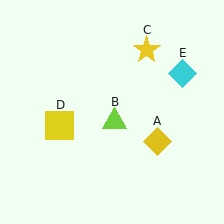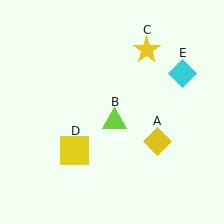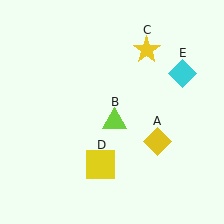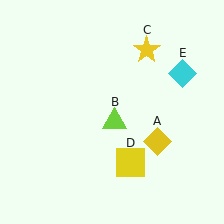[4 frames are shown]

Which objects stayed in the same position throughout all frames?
Yellow diamond (object A) and lime triangle (object B) and yellow star (object C) and cyan diamond (object E) remained stationary.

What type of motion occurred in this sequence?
The yellow square (object D) rotated counterclockwise around the center of the scene.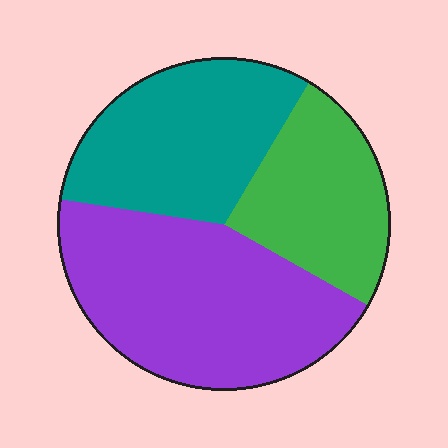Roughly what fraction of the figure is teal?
Teal takes up about one third (1/3) of the figure.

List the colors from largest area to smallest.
From largest to smallest: purple, teal, green.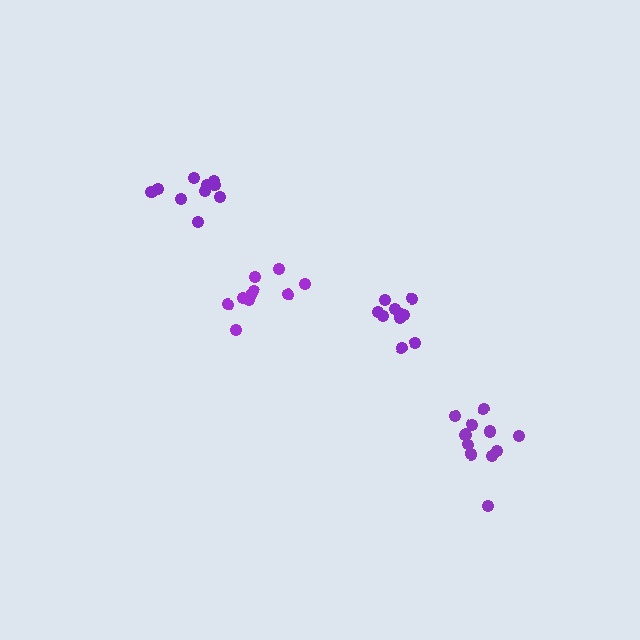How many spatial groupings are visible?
There are 4 spatial groupings.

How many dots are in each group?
Group 1: 10 dots, Group 2: 10 dots, Group 3: 10 dots, Group 4: 12 dots (42 total).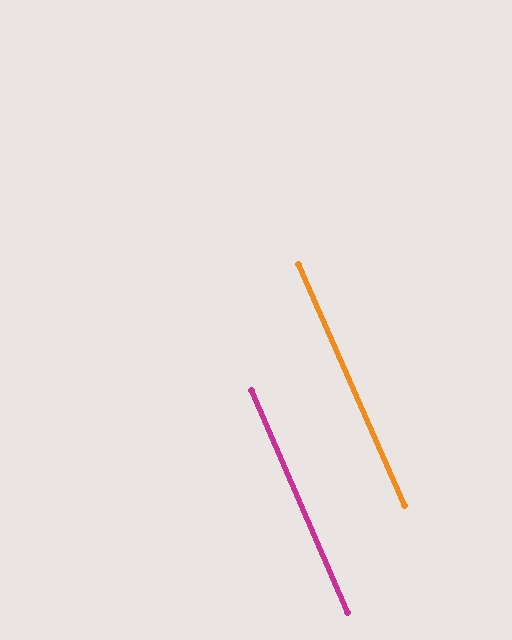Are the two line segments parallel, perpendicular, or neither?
Parallel — their directions differ by only 0.4°.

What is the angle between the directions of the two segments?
Approximately 0 degrees.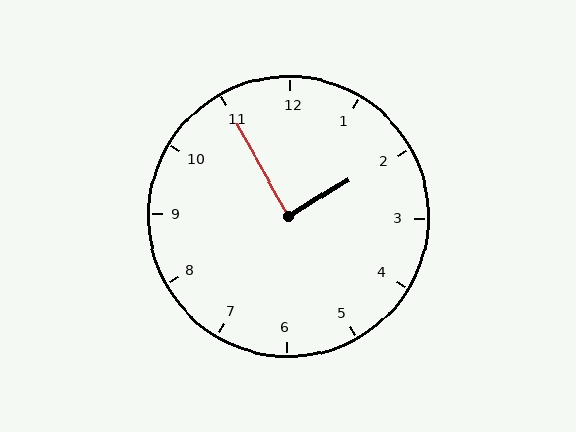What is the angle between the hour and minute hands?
Approximately 88 degrees.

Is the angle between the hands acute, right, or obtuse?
It is right.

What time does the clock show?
1:55.